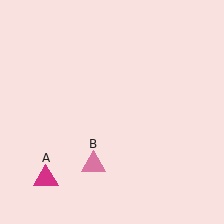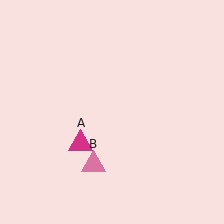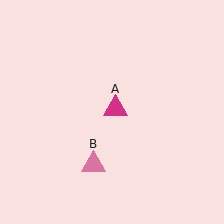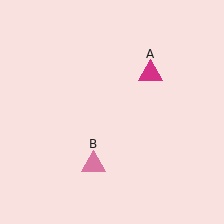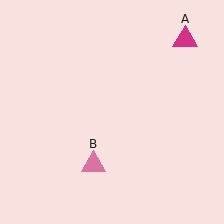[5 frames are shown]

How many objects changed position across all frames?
1 object changed position: magenta triangle (object A).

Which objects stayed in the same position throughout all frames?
Pink triangle (object B) remained stationary.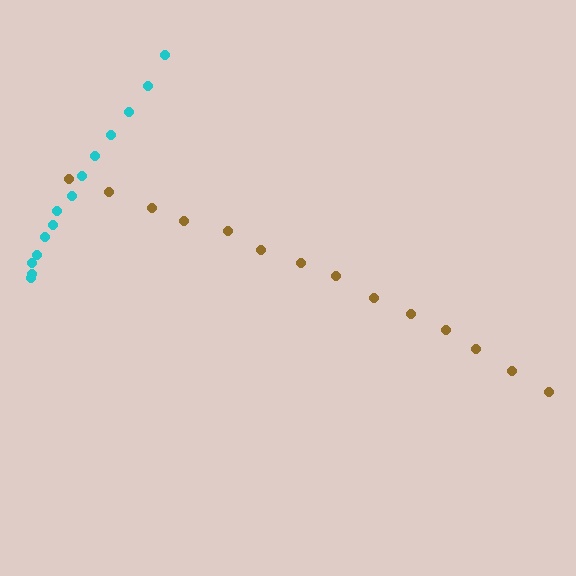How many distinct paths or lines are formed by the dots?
There are 2 distinct paths.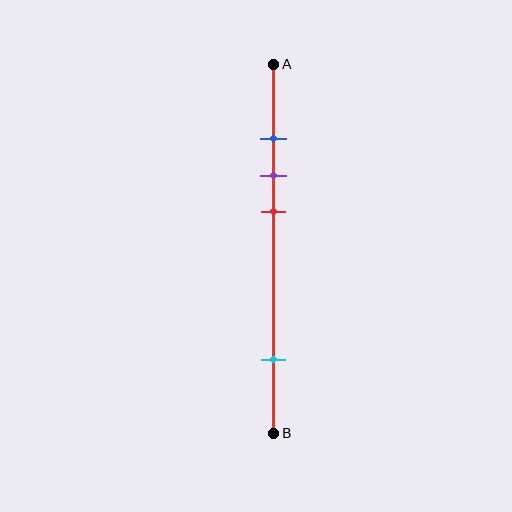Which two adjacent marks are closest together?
The blue and purple marks are the closest adjacent pair.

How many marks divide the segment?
There are 4 marks dividing the segment.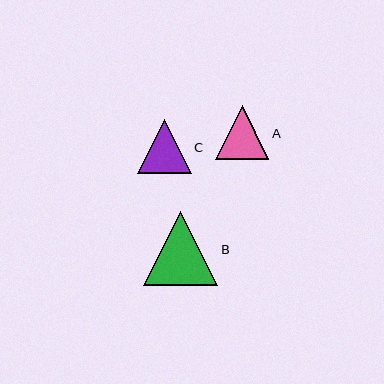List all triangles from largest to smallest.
From largest to smallest: B, A, C.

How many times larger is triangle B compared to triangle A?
Triangle B is approximately 1.4 times the size of triangle A.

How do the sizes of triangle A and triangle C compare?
Triangle A and triangle C are approximately the same size.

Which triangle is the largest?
Triangle B is the largest with a size of approximately 74 pixels.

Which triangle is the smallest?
Triangle C is the smallest with a size of approximately 54 pixels.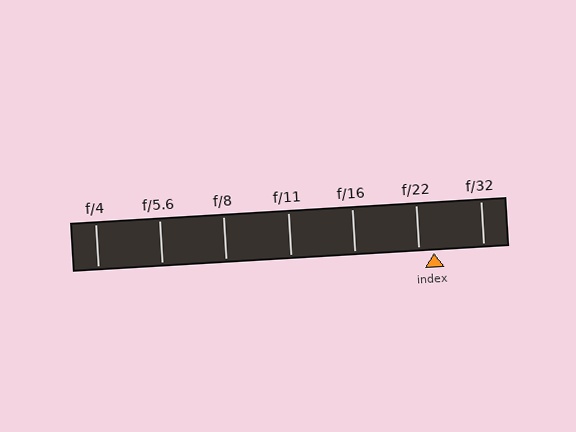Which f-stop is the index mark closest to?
The index mark is closest to f/22.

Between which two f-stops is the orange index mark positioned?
The index mark is between f/22 and f/32.